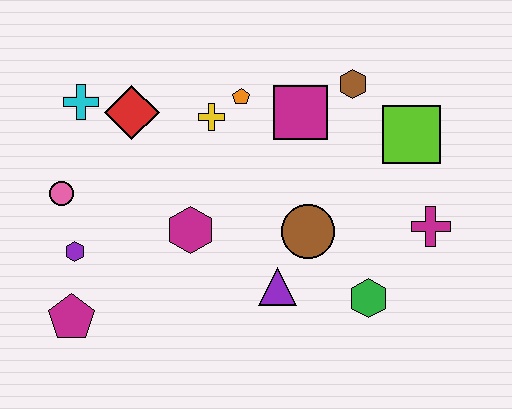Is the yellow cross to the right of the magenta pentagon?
Yes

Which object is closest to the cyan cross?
The red diamond is closest to the cyan cross.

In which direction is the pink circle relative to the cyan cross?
The pink circle is below the cyan cross.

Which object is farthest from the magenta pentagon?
The lime square is farthest from the magenta pentagon.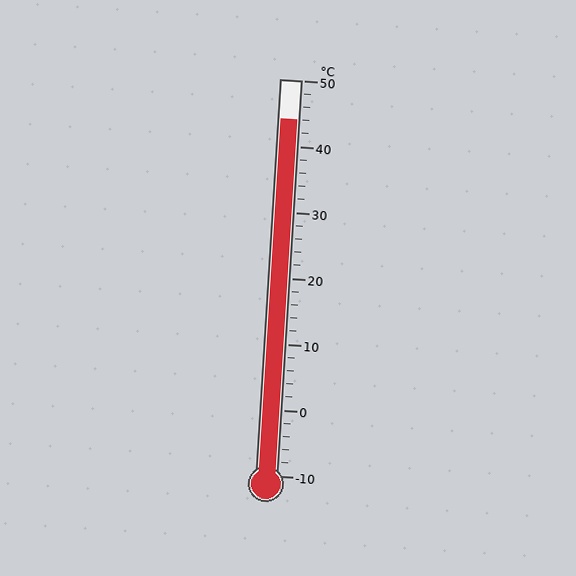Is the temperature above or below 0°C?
The temperature is above 0°C.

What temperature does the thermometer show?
The thermometer shows approximately 44°C.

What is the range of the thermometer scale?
The thermometer scale ranges from -10°C to 50°C.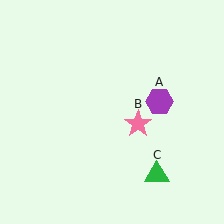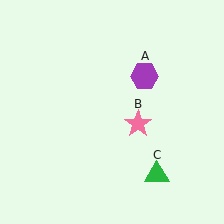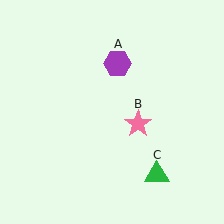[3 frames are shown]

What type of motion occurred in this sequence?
The purple hexagon (object A) rotated counterclockwise around the center of the scene.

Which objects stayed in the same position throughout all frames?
Pink star (object B) and green triangle (object C) remained stationary.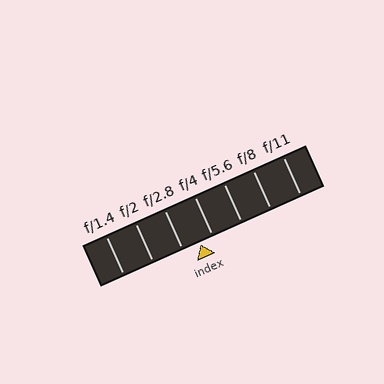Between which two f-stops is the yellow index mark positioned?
The index mark is between f/2.8 and f/4.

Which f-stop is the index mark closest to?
The index mark is closest to f/4.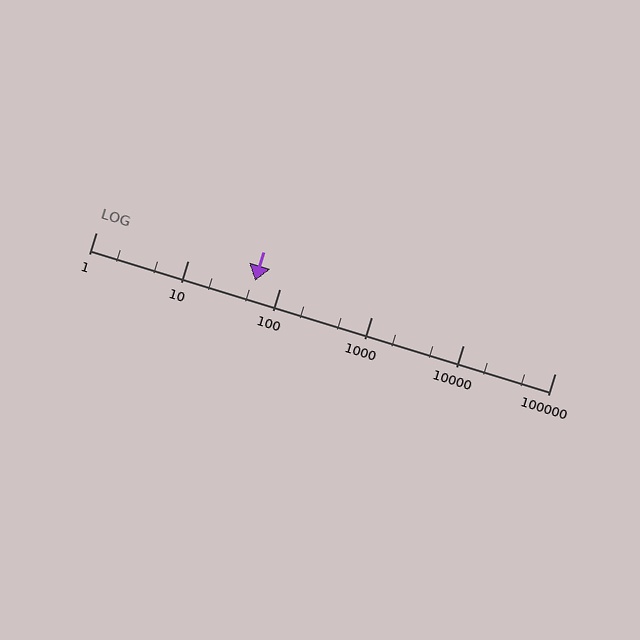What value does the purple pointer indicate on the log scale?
The pointer indicates approximately 54.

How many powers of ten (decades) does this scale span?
The scale spans 5 decades, from 1 to 100000.